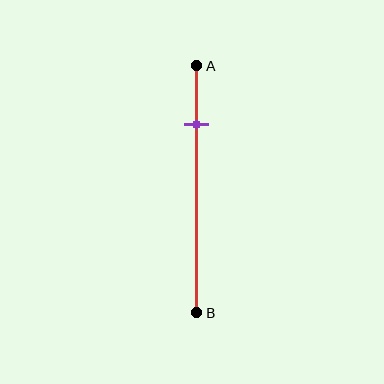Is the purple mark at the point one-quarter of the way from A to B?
Yes, the mark is approximately at the one-quarter point.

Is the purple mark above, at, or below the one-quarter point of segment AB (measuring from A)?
The purple mark is approximately at the one-quarter point of segment AB.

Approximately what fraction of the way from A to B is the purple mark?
The purple mark is approximately 25% of the way from A to B.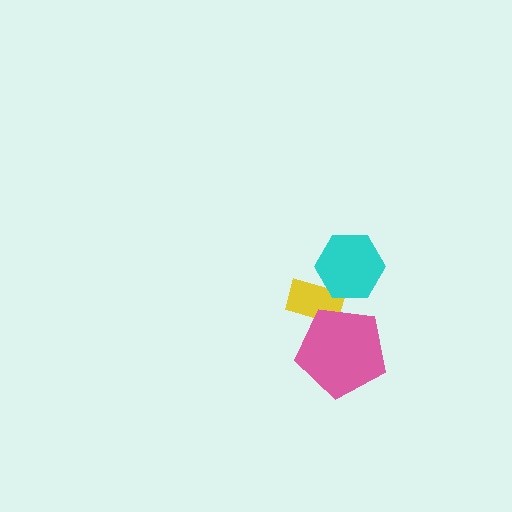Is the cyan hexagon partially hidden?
No, no other shape covers it.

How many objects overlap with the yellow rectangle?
2 objects overlap with the yellow rectangle.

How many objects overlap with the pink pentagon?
1 object overlaps with the pink pentagon.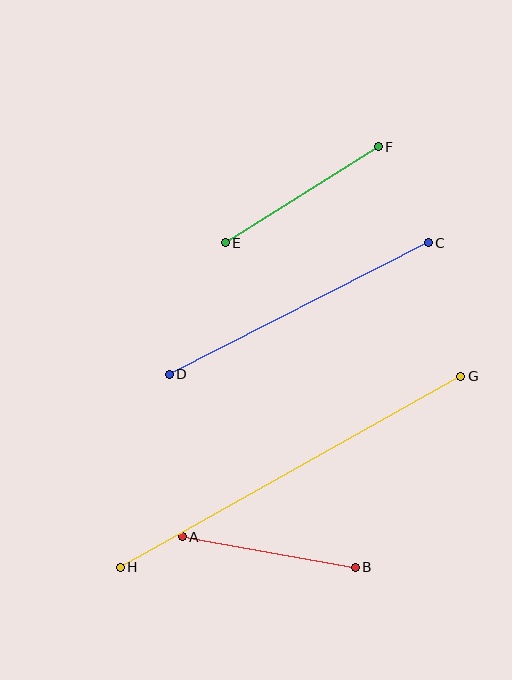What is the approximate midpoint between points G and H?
The midpoint is at approximately (291, 472) pixels.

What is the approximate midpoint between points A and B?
The midpoint is at approximately (269, 552) pixels.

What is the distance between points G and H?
The distance is approximately 390 pixels.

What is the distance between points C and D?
The distance is approximately 290 pixels.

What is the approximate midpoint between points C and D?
The midpoint is at approximately (299, 309) pixels.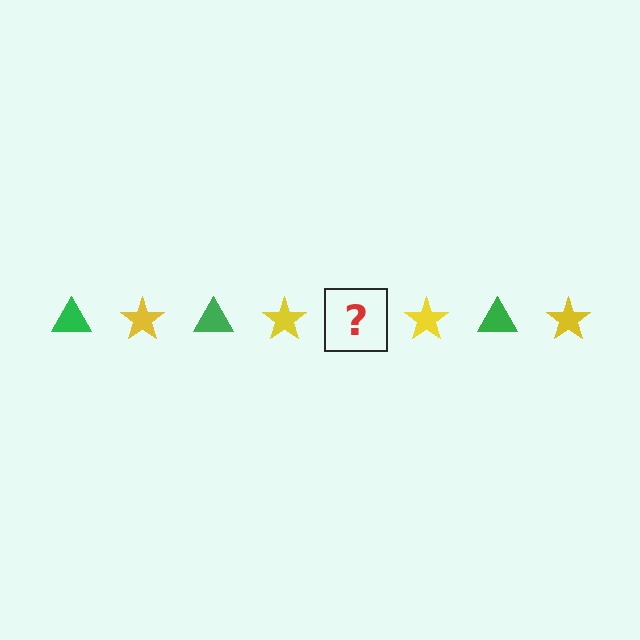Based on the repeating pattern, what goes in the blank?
The blank should be a green triangle.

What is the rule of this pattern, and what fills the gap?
The rule is that the pattern alternates between green triangle and yellow star. The gap should be filled with a green triangle.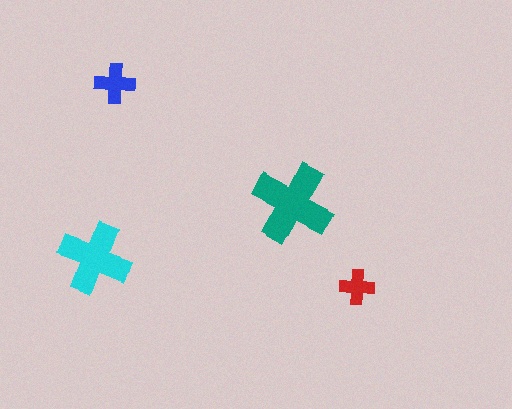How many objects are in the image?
There are 4 objects in the image.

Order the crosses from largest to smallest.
the teal one, the cyan one, the blue one, the red one.